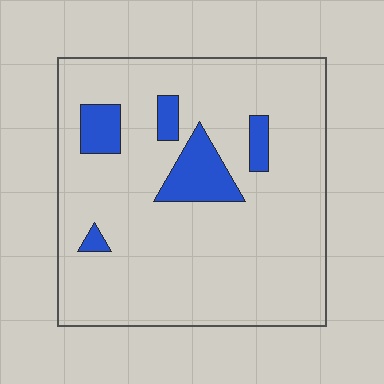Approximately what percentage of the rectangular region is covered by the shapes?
Approximately 10%.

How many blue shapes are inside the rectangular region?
5.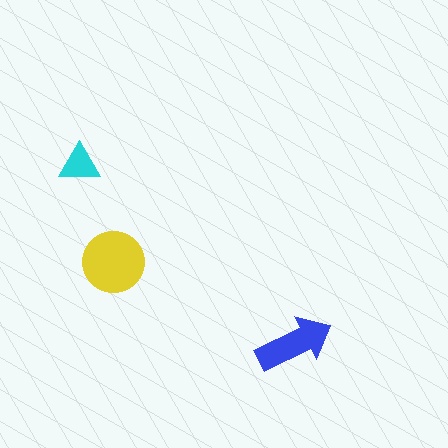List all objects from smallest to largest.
The cyan triangle, the blue arrow, the yellow circle.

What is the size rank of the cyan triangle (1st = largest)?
3rd.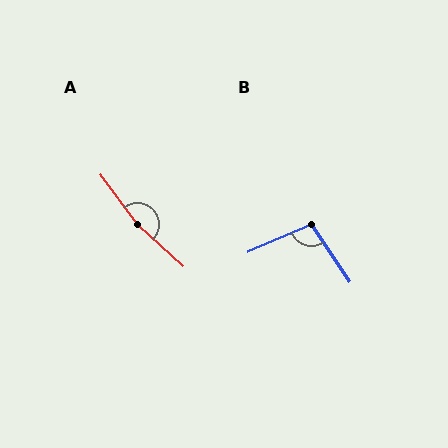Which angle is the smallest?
B, at approximately 100 degrees.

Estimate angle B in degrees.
Approximately 100 degrees.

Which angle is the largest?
A, at approximately 169 degrees.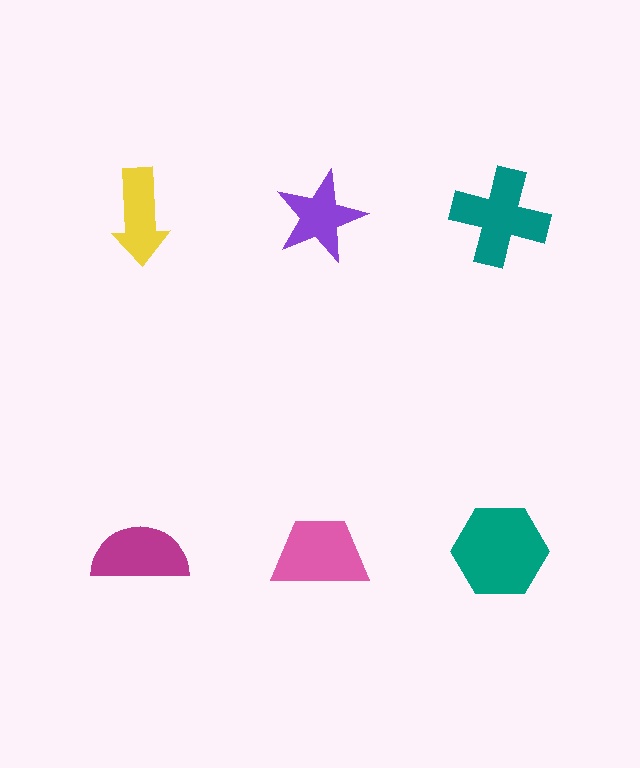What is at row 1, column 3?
A teal cross.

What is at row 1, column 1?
A yellow arrow.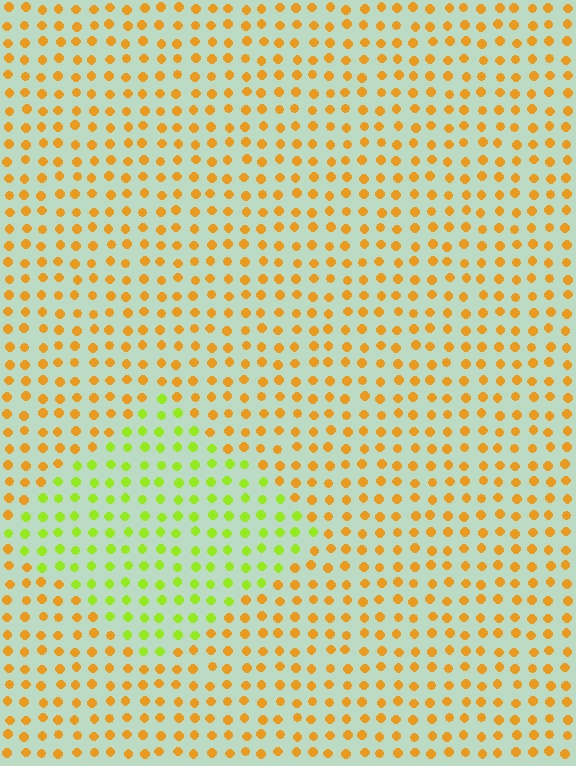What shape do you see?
I see a diamond.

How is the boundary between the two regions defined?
The boundary is defined purely by a slight shift in hue (about 49 degrees). Spacing, size, and orientation are identical on both sides.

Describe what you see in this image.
The image is filled with small orange elements in a uniform arrangement. A diamond-shaped region is visible where the elements are tinted to a slightly different hue, forming a subtle color boundary.